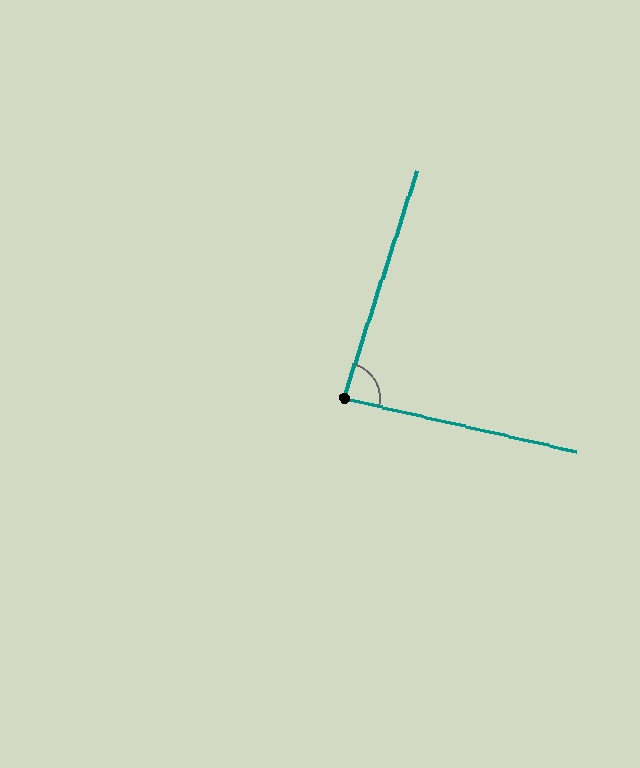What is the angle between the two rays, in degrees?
Approximately 85 degrees.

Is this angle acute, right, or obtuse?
It is approximately a right angle.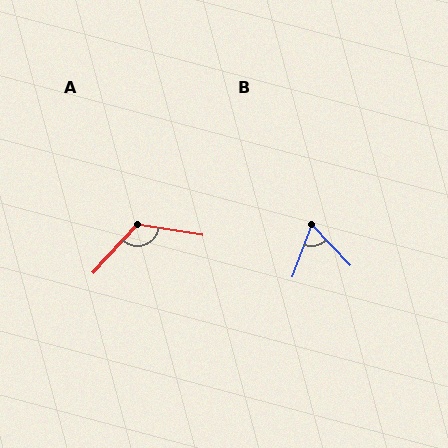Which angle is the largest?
A, at approximately 124 degrees.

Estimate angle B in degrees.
Approximately 64 degrees.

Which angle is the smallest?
B, at approximately 64 degrees.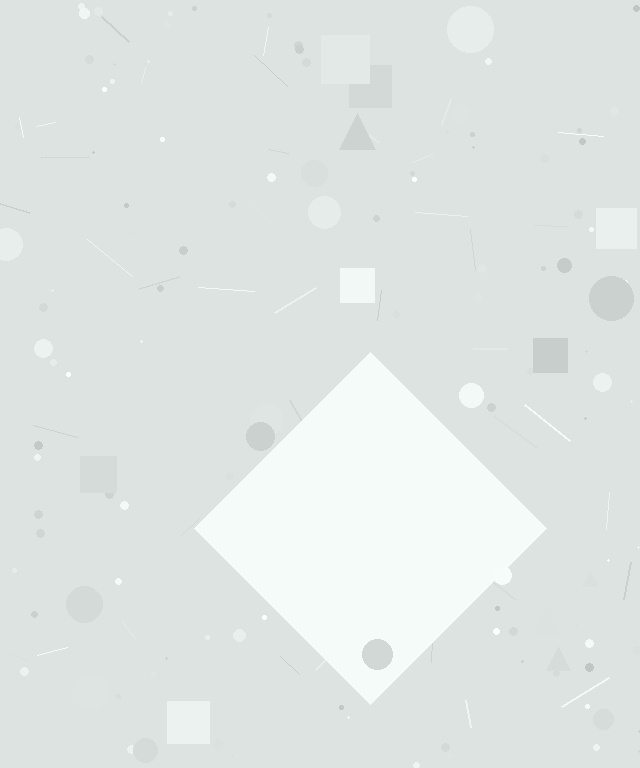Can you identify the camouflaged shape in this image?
The camouflaged shape is a diamond.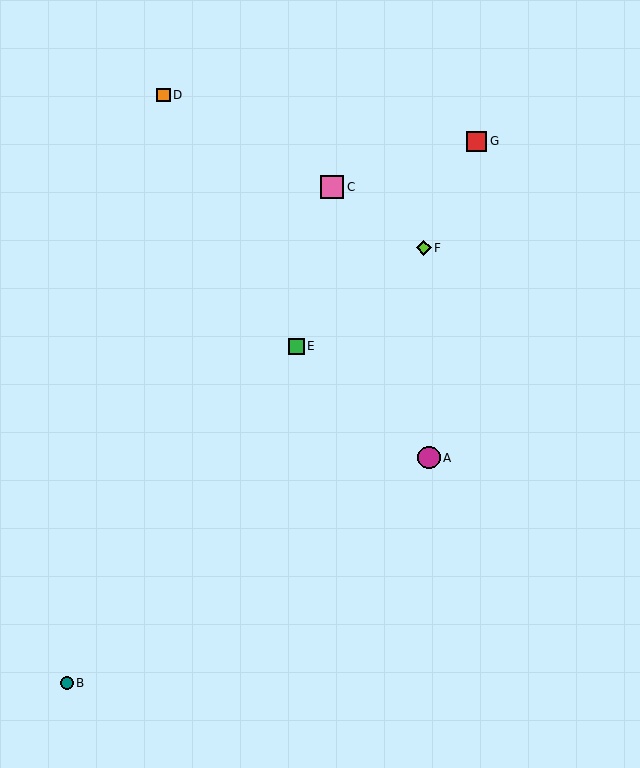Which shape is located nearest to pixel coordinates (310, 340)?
The green square (labeled E) at (296, 346) is nearest to that location.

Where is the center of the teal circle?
The center of the teal circle is at (67, 683).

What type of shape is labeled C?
Shape C is a pink square.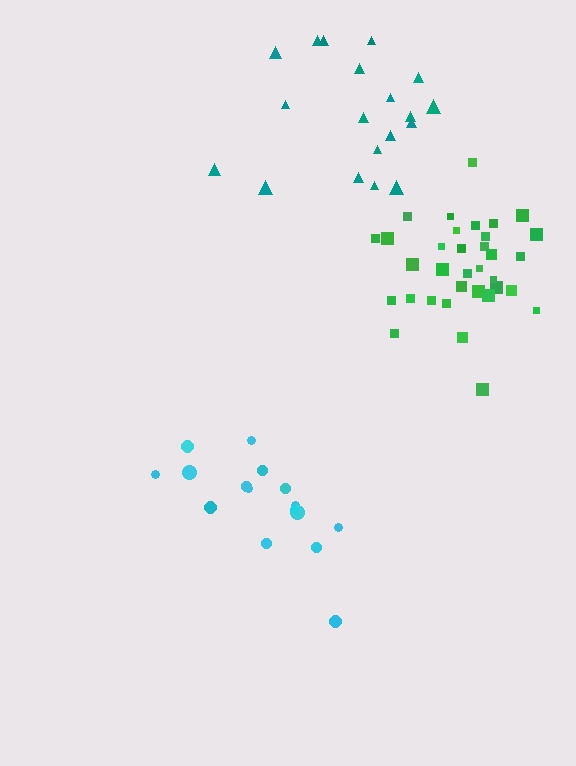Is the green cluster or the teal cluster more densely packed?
Green.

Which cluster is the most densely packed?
Green.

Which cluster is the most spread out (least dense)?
Teal.